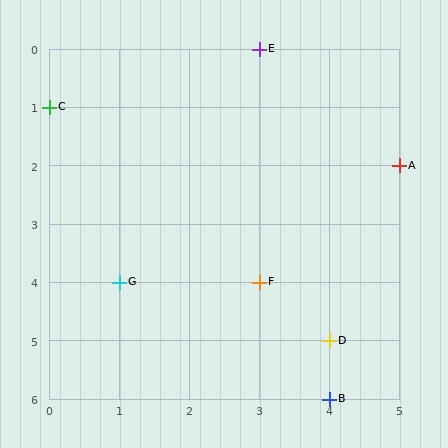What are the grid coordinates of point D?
Point D is at grid coordinates (4, 5).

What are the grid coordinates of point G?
Point G is at grid coordinates (1, 4).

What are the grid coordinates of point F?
Point F is at grid coordinates (3, 4).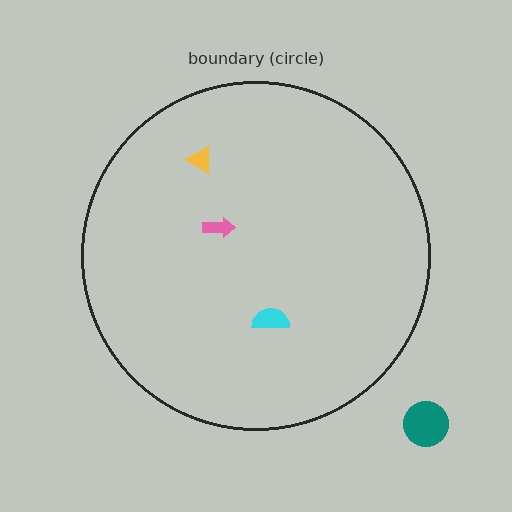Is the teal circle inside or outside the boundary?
Outside.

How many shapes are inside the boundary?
3 inside, 1 outside.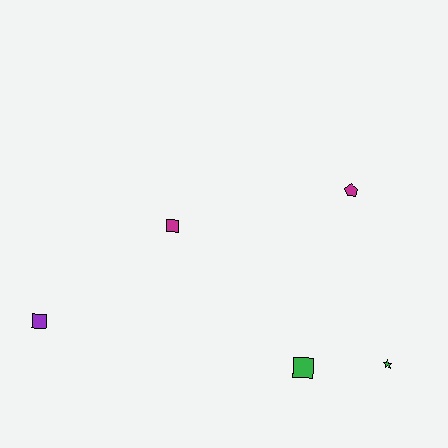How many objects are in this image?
There are 5 objects.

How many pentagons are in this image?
There is 1 pentagon.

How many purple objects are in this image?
There is 1 purple object.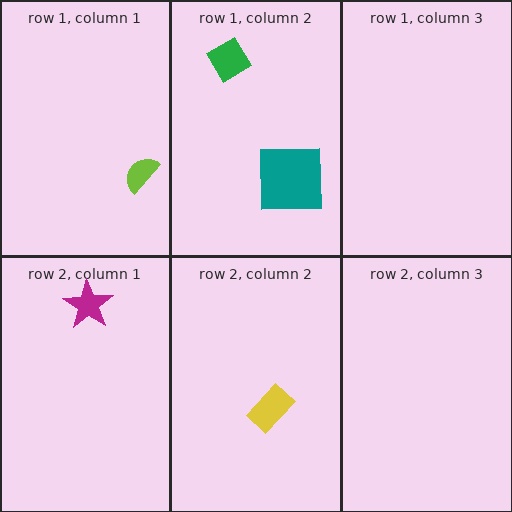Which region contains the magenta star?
The row 2, column 1 region.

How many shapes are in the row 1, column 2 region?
2.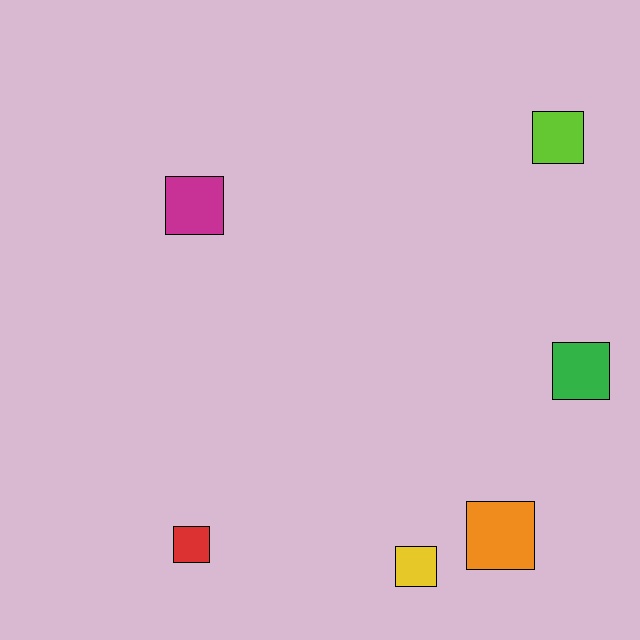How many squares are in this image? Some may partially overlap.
There are 6 squares.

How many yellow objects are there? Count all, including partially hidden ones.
There is 1 yellow object.